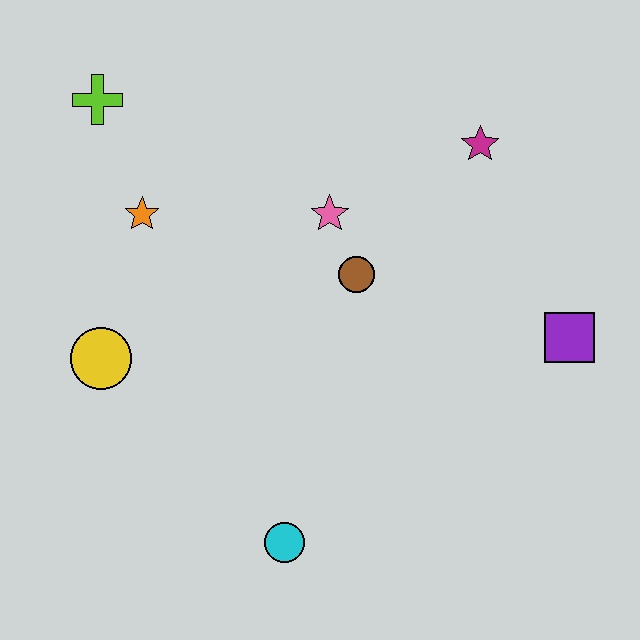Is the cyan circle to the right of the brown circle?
No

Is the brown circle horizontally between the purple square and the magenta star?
No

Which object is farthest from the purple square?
The lime cross is farthest from the purple square.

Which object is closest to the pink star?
The brown circle is closest to the pink star.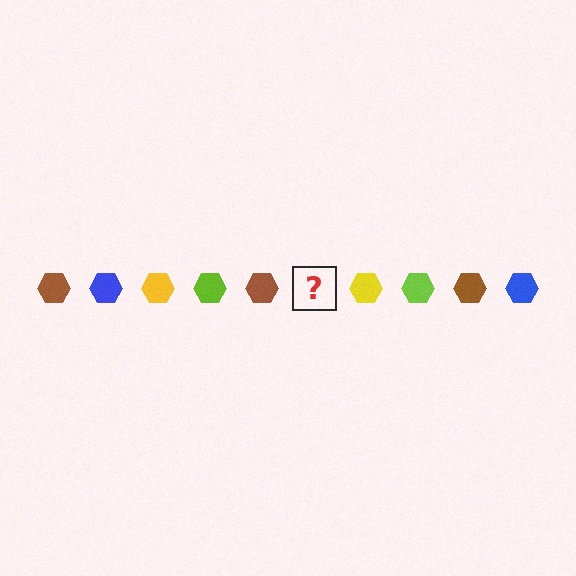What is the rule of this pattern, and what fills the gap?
The rule is that the pattern cycles through brown, blue, yellow, lime hexagons. The gap should be filled with a blue hexagon.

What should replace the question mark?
The question mark should be replaced with a blue hexagon.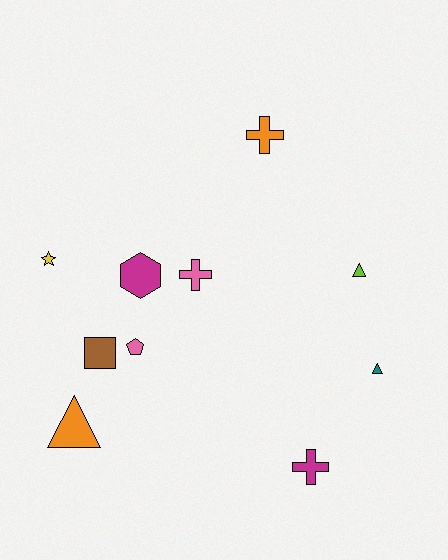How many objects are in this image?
There are 10 objects.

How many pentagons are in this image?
There is 1 pentagon.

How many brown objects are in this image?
There is 1 brown object.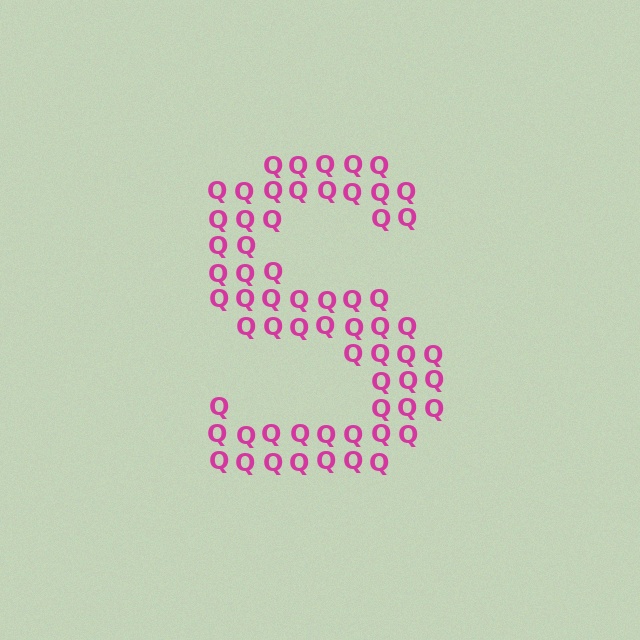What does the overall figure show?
The overall figure shows the letter S.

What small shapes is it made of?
It is made of small letter Q's.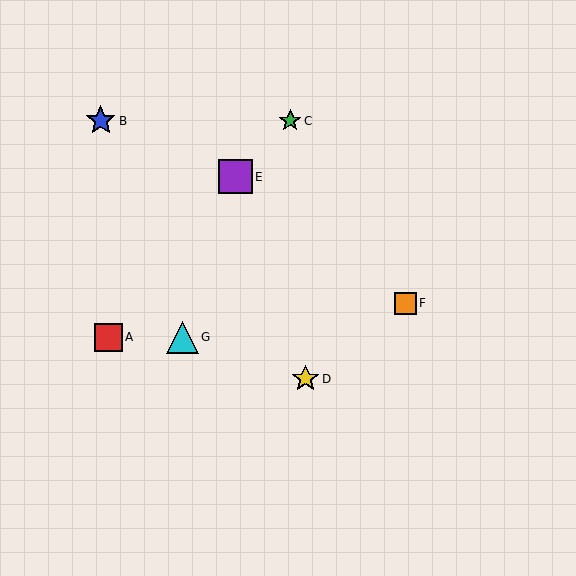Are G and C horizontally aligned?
No, G is at y≈337 and C is at y≈121.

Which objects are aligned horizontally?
Objects A, G are aligned horizontally.